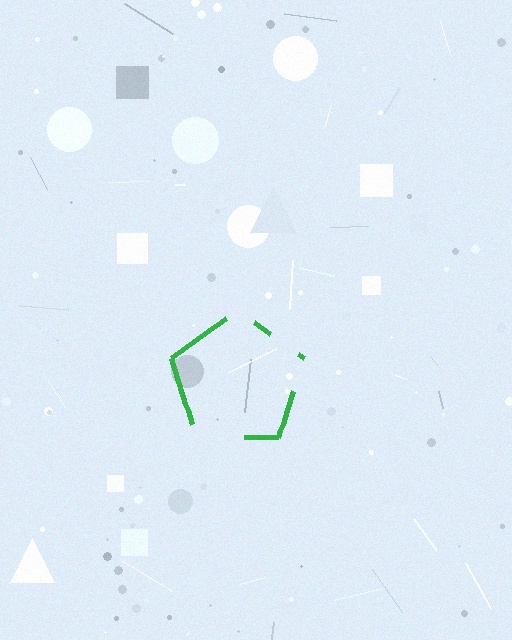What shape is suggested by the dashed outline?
The dashed outline suggests a pentagon.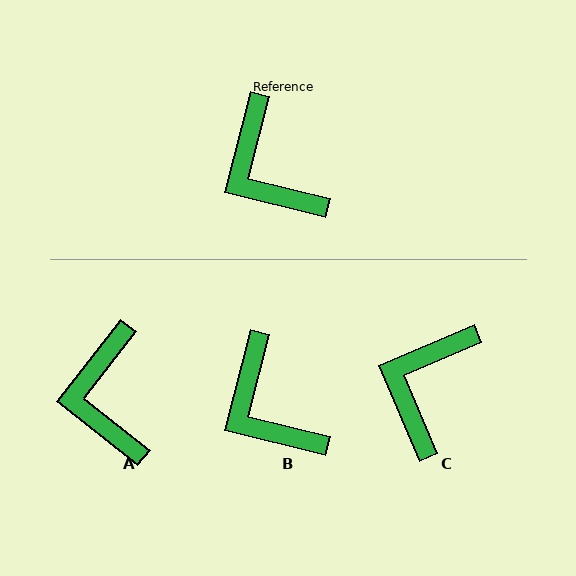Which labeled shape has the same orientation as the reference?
B.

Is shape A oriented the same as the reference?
No, it is off by about 24 degrees.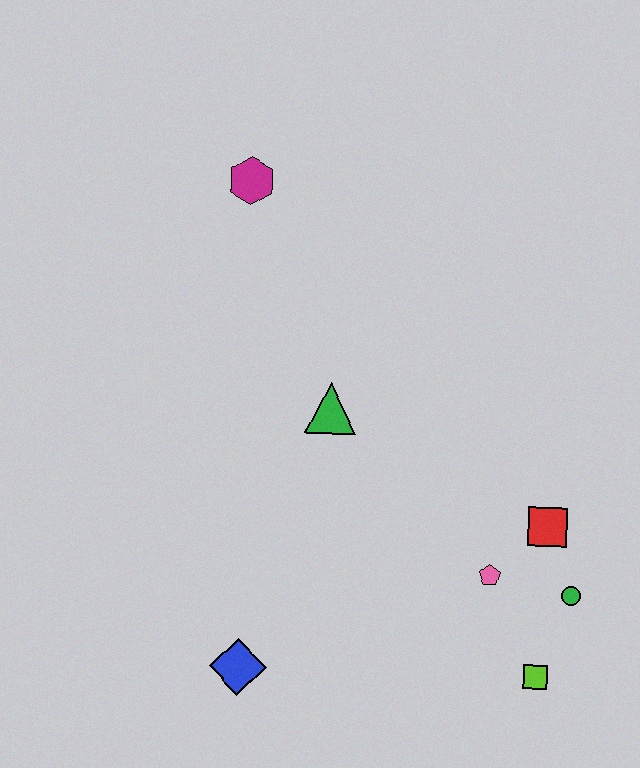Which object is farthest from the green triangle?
The lime square is farthest from the green triangle.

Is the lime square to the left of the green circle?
Yes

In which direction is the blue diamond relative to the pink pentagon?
The blue diamond is to the left of the pink pentagon.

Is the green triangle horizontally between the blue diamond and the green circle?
Yes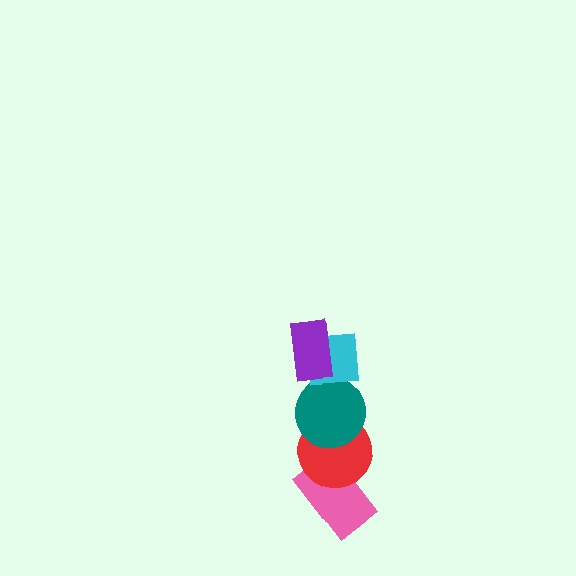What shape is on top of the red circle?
The teal circle is on top of the red circle.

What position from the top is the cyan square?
The cyan square is 2nd from the top.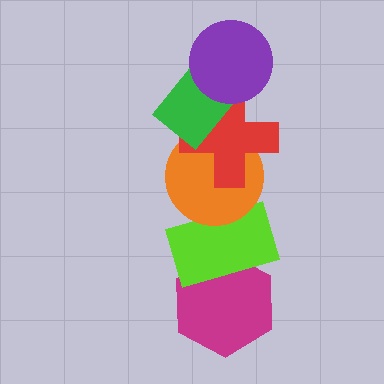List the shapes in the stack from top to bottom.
From top to bottom: the purple circle, the green rectangle, the red cross, the orange circle, the lime rectangle, the magenta hexagon.